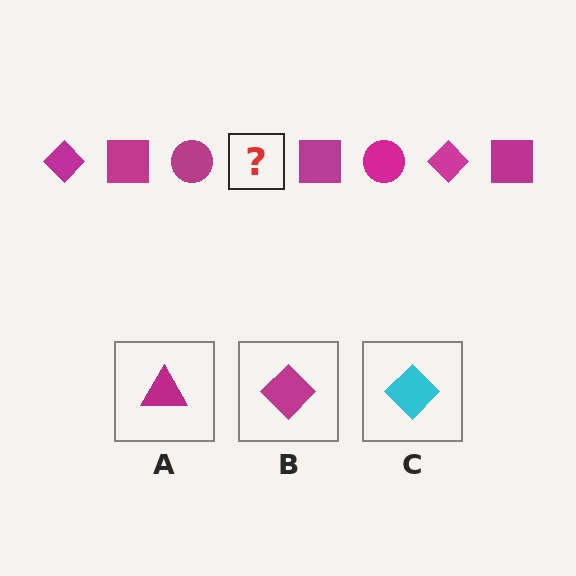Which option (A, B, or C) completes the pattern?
B.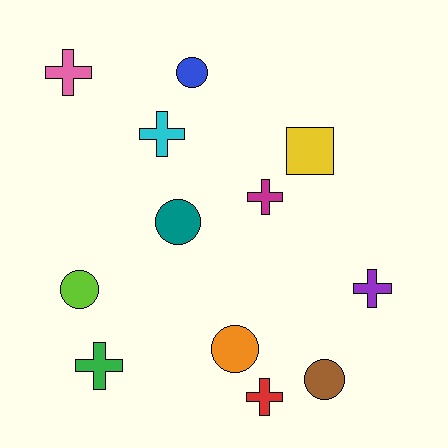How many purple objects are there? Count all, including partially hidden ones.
There is 1 purple object.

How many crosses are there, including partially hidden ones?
There are 6 crosses.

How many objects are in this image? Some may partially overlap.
There are 12 objects.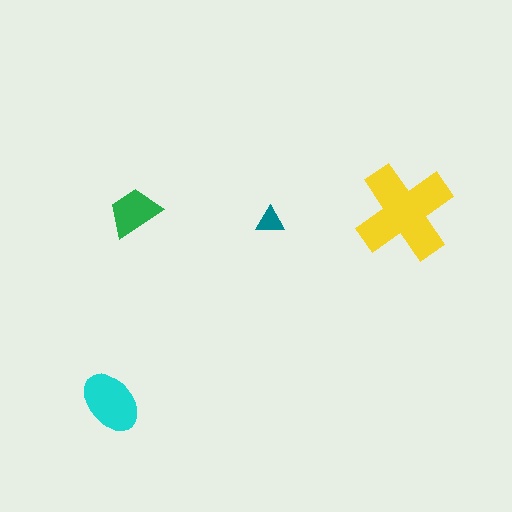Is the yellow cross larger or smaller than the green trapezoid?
Larger.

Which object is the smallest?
The teal triangle.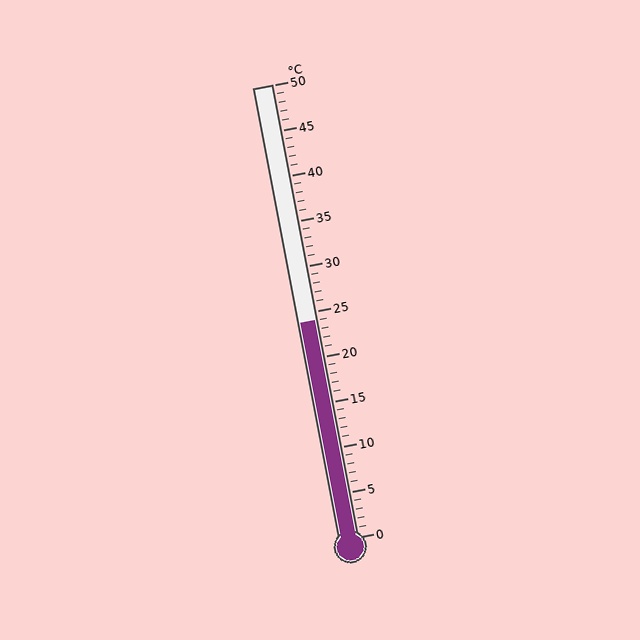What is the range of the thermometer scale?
The thermometer scale ranges from 0°C to 50°C.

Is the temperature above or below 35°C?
The temperature is below 35°C.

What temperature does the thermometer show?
The thermometer shows approximately 24°C.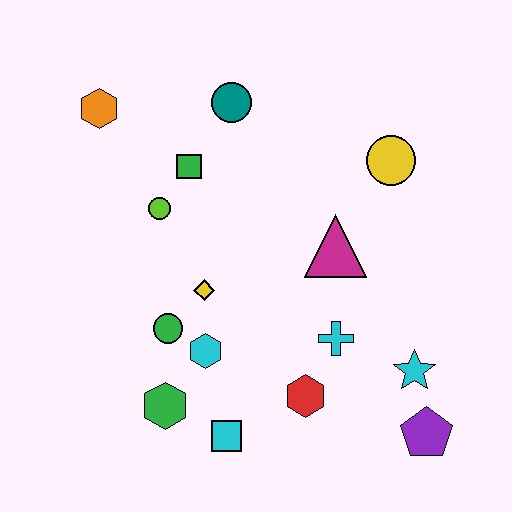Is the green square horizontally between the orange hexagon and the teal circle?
Yes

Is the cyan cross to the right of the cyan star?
No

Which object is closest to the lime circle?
The green square is closest to the lime circle.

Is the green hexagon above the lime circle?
No